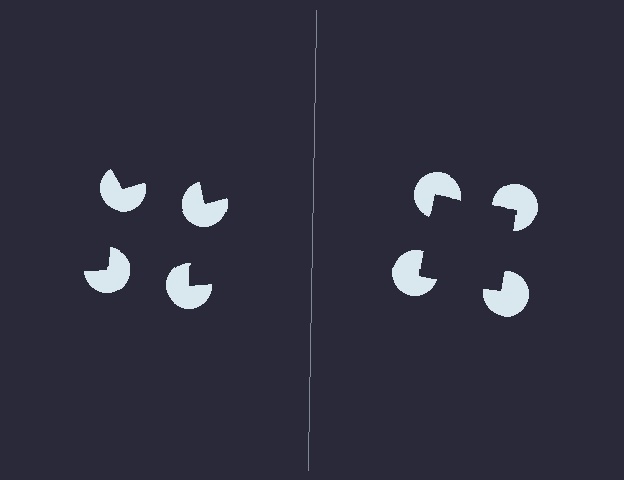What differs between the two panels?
The pac-man discs are positioned identically on both sides; only the wedge orientations differ. On the right they align to a square; on the left they are misaligned.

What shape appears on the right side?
An illusory square.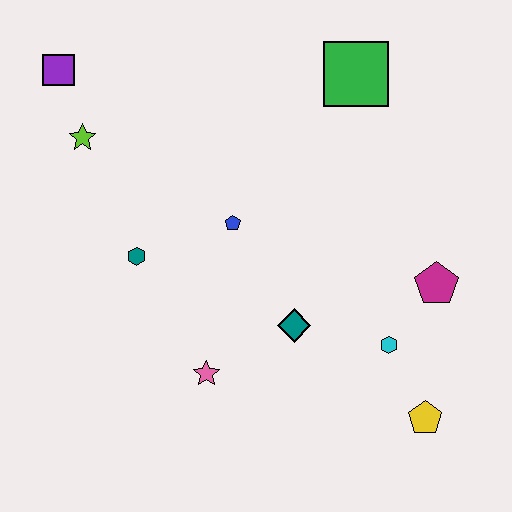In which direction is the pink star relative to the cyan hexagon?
The pink star is to the left of the cyan hexagon.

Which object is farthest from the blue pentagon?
The yellow pentagon is farthest from the blue pentagon.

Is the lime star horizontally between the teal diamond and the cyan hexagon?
No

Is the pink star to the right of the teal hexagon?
Yes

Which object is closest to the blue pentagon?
The teal hexagon is closest to the blue pentagon.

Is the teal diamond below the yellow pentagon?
No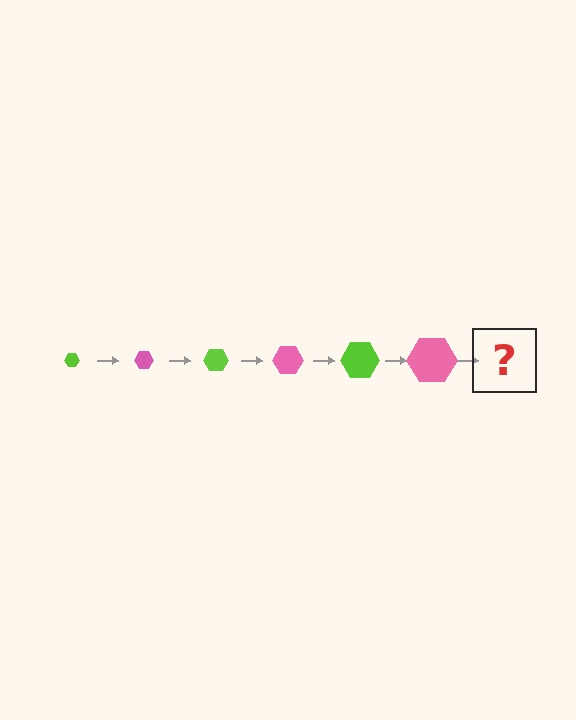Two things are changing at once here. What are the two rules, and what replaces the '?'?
The two rules are that the hexagon grows larger each step and the color cycles through lime and pink. The '?' should be a lime hexagon, larger than the previous one.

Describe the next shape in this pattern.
It should be a lime hexagon, larger than the previous one.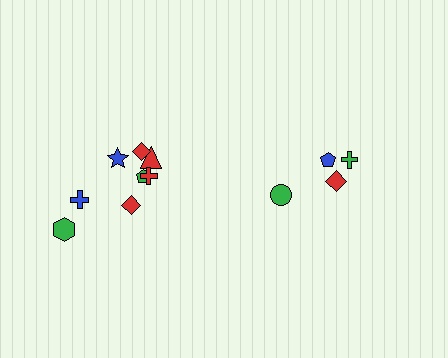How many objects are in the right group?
There are 4 objects.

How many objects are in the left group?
There are 8 objects.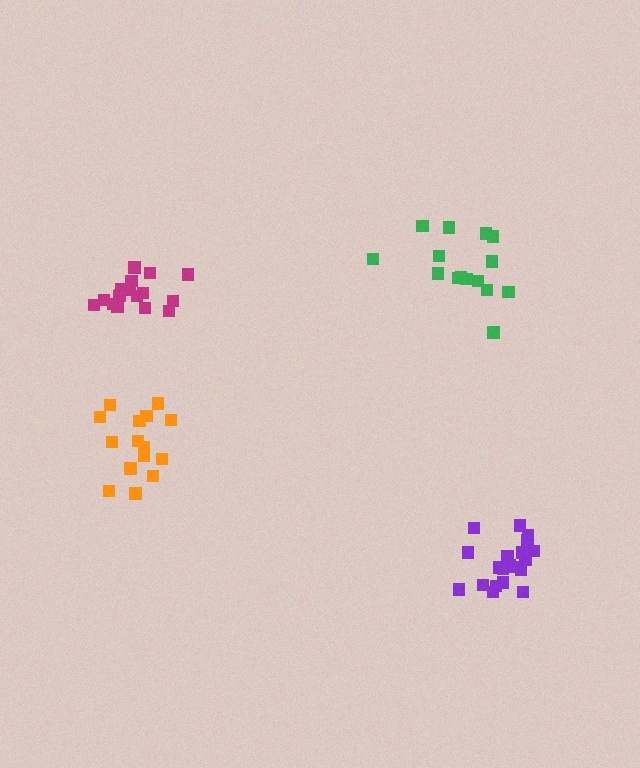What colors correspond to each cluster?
The clusters are colored: magenta, purple, green, orange.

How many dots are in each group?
Group 1: 17 dots, Group 2: 21 dots, Group 3: 15 dots, Group 4: 16 dots (69 total).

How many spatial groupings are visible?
There are 4 spatial groupings.